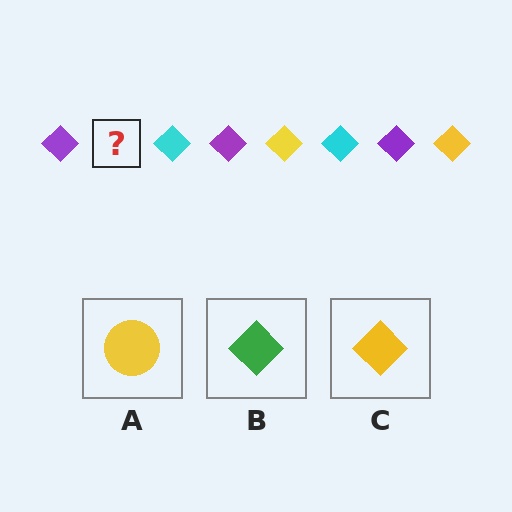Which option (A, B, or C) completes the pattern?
C.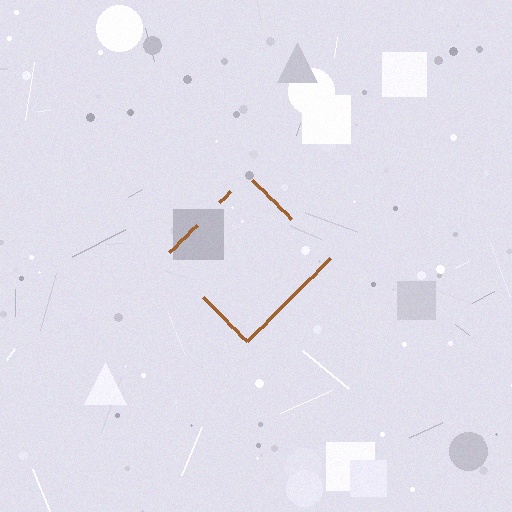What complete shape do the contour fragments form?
The contour fragments form a diamond.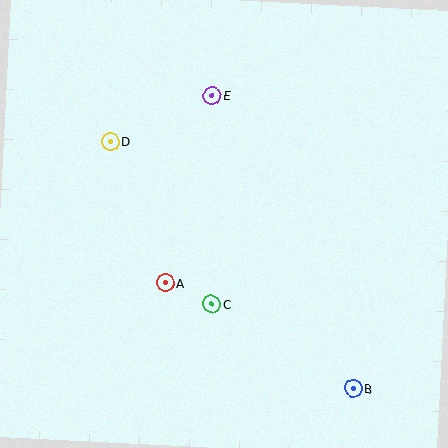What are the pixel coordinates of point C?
Point C is at (212, 304).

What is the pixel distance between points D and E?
The distance between D and E is 112 pixels.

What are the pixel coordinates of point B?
Point B is at (353, 389).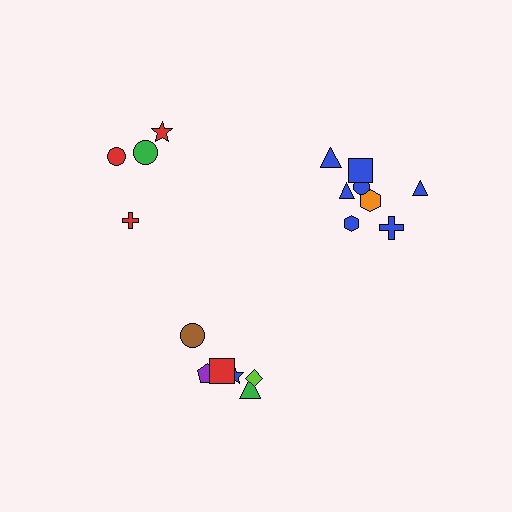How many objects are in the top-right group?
There are 8 objects.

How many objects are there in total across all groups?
There are 18 objects.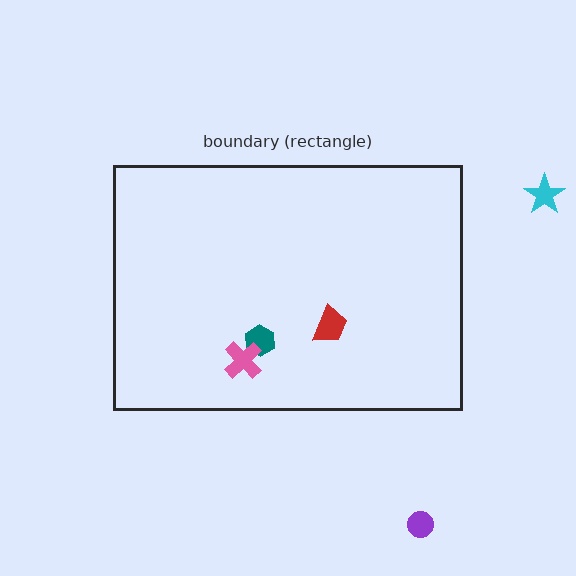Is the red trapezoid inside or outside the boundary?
Inside.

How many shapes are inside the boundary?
3 inside, 2 outside.